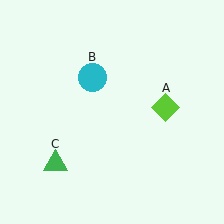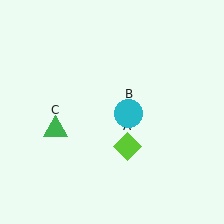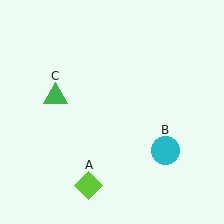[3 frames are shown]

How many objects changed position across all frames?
3 objects changed position: lime diamond (object A), cyan circle (object B), green triangle (object C).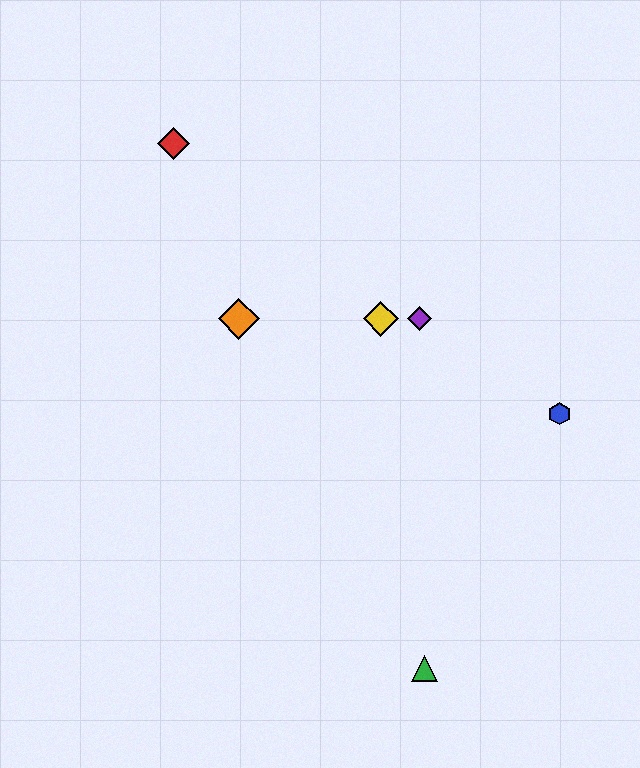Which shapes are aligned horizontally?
The yellow diamond, the purple diamond, the orange diamond are aligned horizontally.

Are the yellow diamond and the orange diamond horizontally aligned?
Yes, both are at y≈319.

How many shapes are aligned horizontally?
3 shapes (the yellow diamond, the purple diamond, the orange diamond) are aligned horizontally.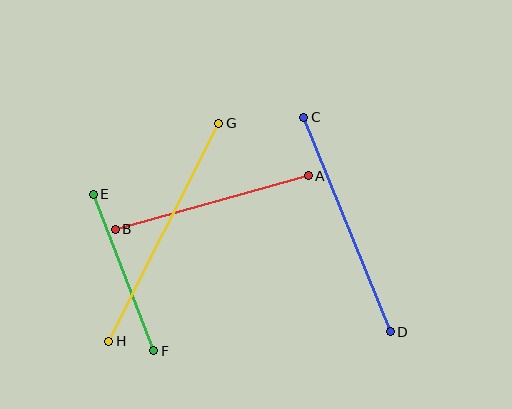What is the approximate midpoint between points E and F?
The midpoint is at approximately (124, 273) pixels.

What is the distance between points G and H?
The distance is approximately 244 pixels.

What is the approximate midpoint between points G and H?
The midpoint is at approximately (164, 232) pixels.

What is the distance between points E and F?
The distance is approximately 168 pixels.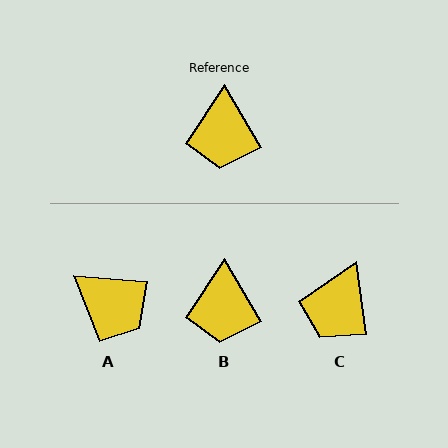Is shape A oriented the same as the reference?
No, it is off by about 55 degrees.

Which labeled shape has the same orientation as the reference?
B.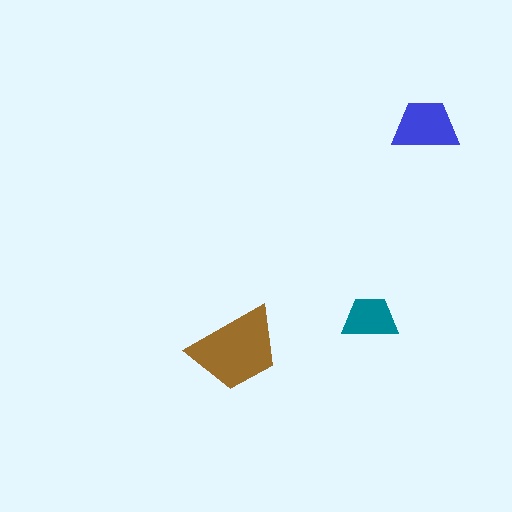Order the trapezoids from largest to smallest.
the brown one, the blue one, the teal one.